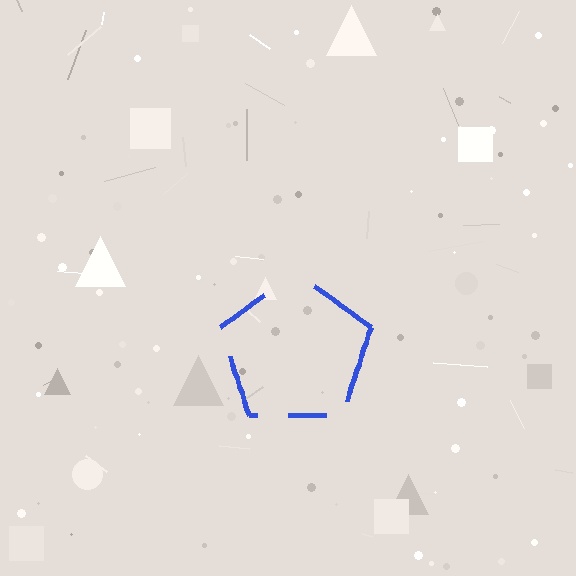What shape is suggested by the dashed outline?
The dashed outline suggests a pentagon.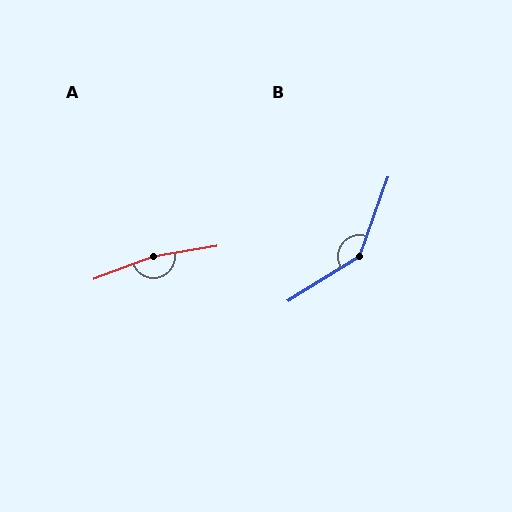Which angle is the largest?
A, at approximately 168 degrees.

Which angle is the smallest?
B, at approximately 142 degrees.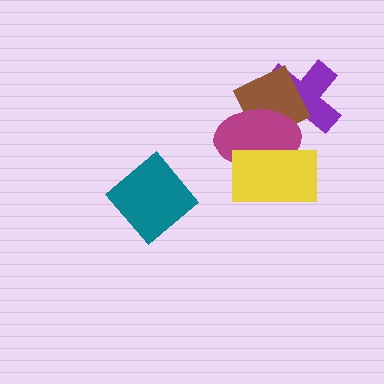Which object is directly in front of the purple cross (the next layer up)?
The brown square is directly in front of the purple cross.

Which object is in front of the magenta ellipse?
The yellow rectangle is in front of the magenta ellipse.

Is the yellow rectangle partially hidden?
No, no other shape covers it.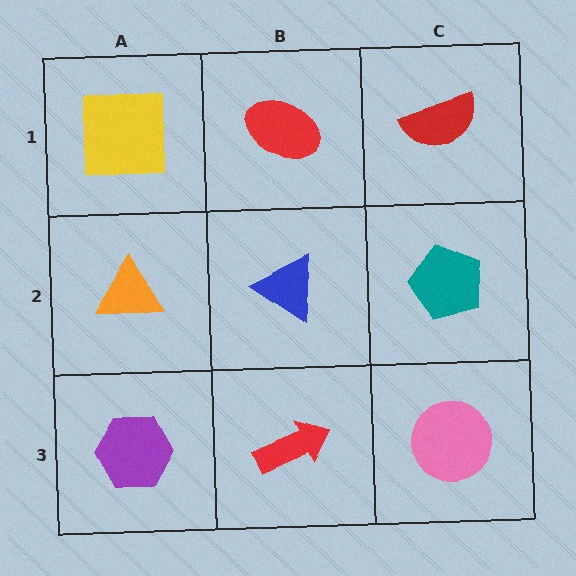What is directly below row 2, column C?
A pink circle.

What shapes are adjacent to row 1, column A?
An orange triangle (row 2, column A), a red ellipse (row 1, column B).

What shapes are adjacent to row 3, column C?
A teal pentagon (row 2, column C), a red arrow (row 3, column B).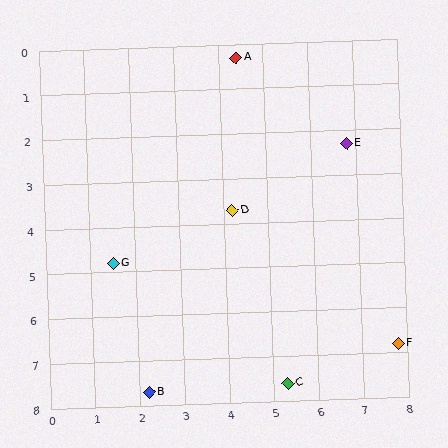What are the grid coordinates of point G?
Point G is at approximately (1.5, 4.8).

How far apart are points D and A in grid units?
Points D and A are about 3.4 grid units apart.